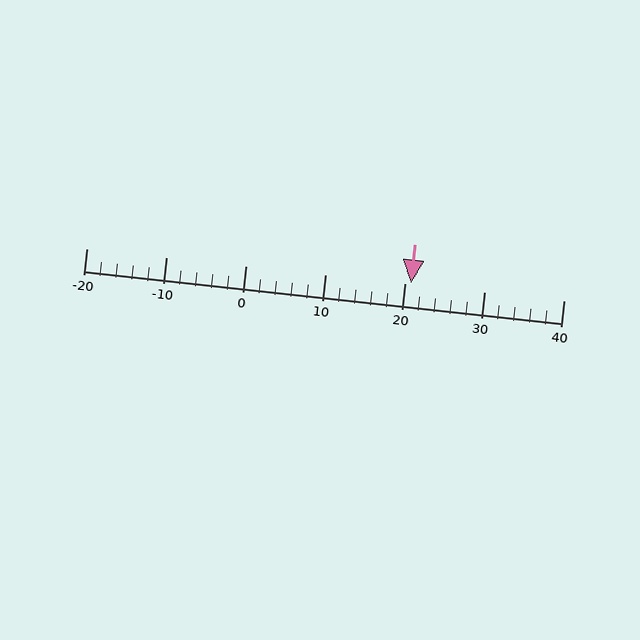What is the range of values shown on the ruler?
The ruler shows values from -20 to 40.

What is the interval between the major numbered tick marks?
The major tick marks are spaced 10 units apart.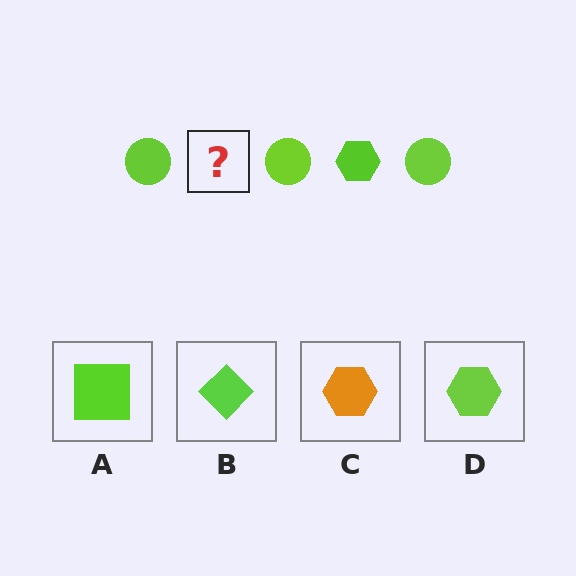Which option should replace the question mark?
Option D.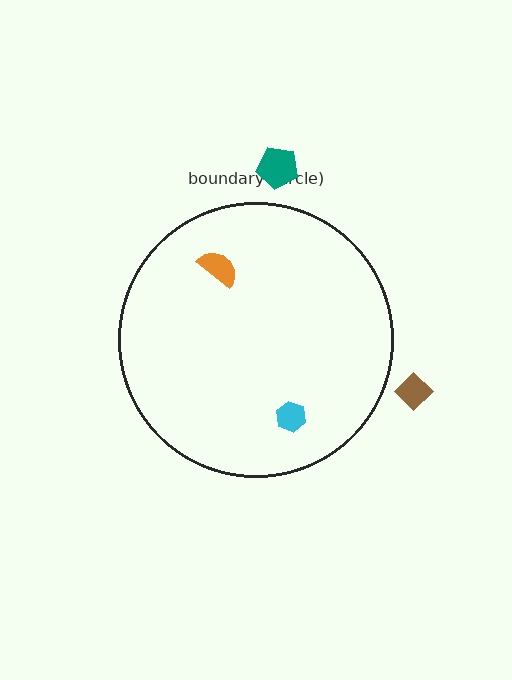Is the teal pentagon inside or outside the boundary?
Outside.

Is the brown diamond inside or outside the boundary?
Outside.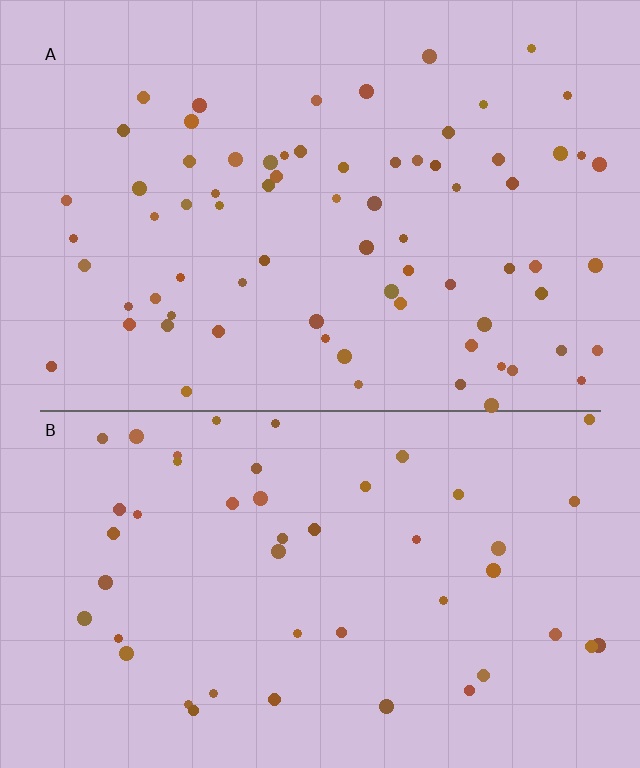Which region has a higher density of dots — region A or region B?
A (the top).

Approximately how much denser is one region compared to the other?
Approximately 1.5× — region A over region B.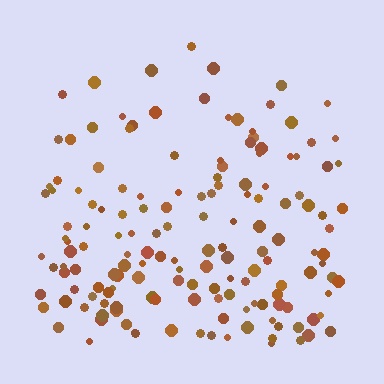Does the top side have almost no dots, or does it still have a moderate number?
Still a moderate number, just noticeably fewer than the bottom.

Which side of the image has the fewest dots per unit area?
The top.